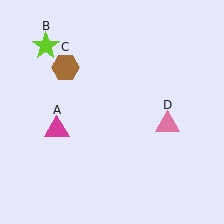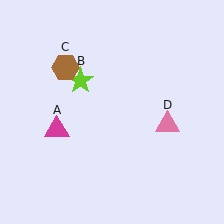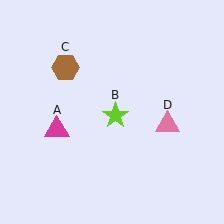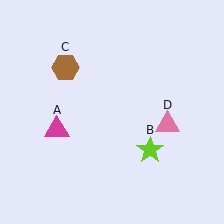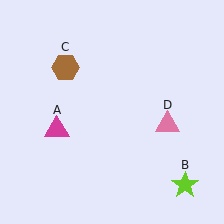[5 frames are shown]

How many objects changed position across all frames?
1 object changed position: lime star (object B).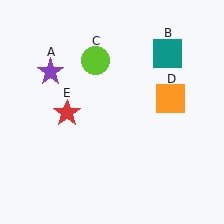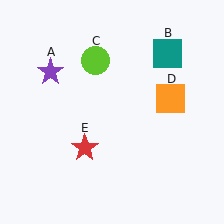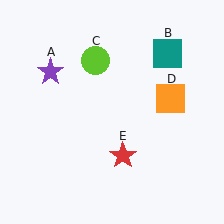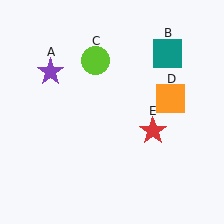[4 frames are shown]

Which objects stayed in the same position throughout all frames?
Purple star (object A) and teal square (object B) and lime circle (object C) and orange square (object D) remained stationary.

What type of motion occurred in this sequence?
The red star (object E) rotated counterclockwise around the center of the scene.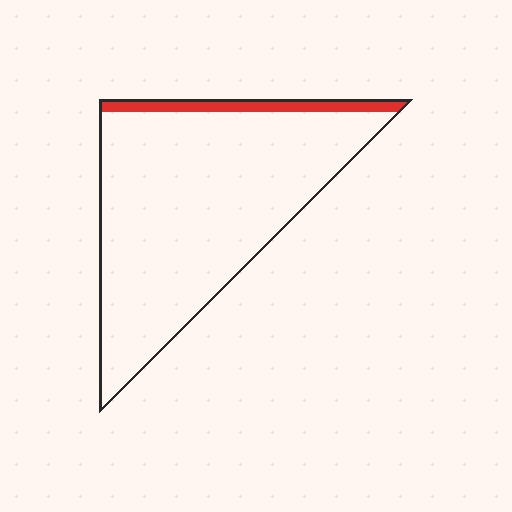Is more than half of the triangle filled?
No.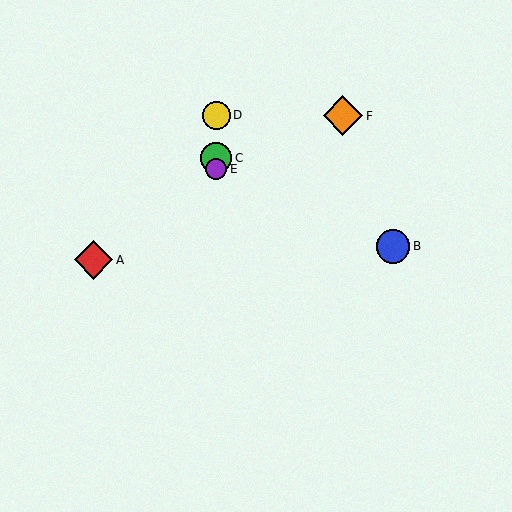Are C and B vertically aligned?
No, C is at x≈216 and B is at x≈393.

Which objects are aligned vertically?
Objects C, D, E are aligned vertically.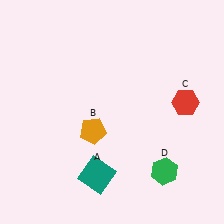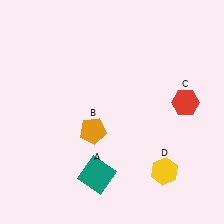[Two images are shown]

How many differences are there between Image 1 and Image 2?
There is 1 difference between the two images.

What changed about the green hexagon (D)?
In Image 1, D is green. In Image 2, it changed to yellow.